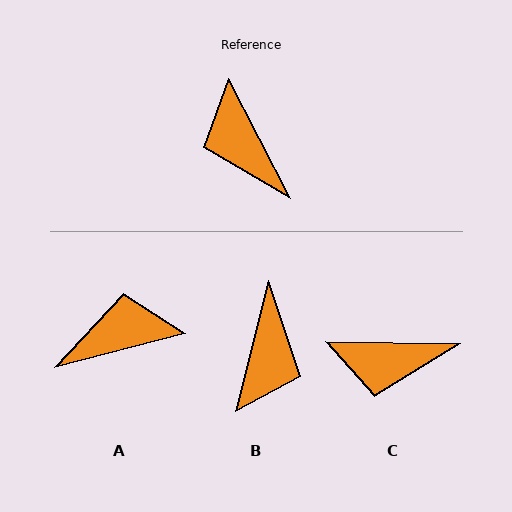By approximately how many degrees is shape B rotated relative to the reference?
Approximately 139 degrees counter-clockwise.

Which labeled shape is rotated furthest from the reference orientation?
B, about 139 degrees away.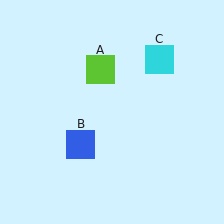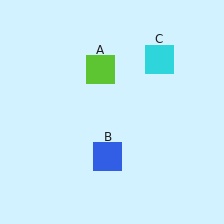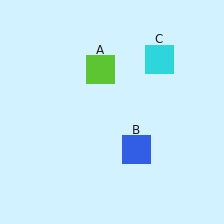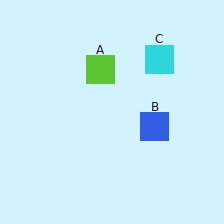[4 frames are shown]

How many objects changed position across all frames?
1 object changed position: blue square (object B).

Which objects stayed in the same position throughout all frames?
Lime square (object A) and cyan square (object C) remained stationary.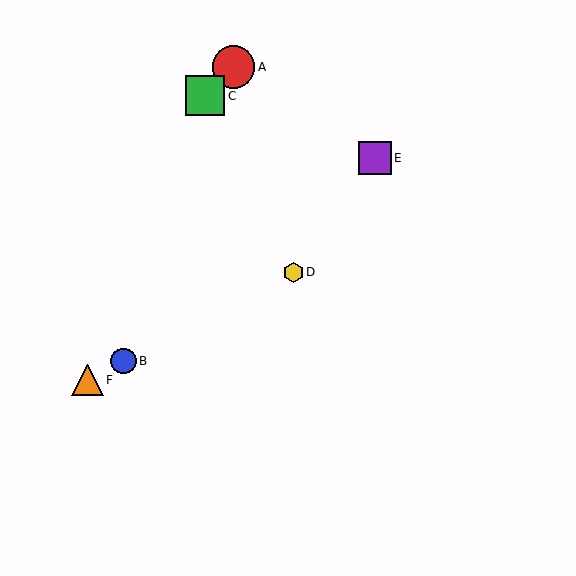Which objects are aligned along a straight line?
Objects B, D, F are aligned along a straight line.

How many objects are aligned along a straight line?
3 objects (B, D, F) are aligned along a straight line.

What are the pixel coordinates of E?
Object E is at (375, 158).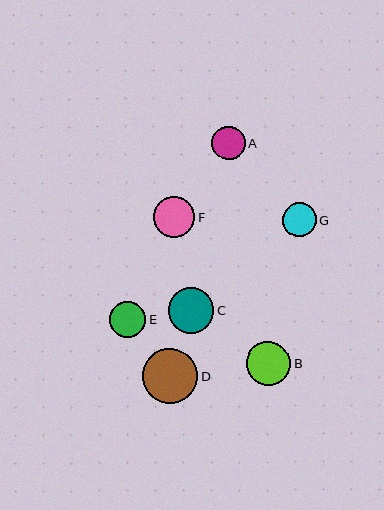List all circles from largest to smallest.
From largest to smallest: D, C, B, F, E, G, A.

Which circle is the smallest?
Circle A is the smallest with a size of approximately 33 pixels.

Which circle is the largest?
Circle D is the largest with a size of approximately 55 pixels.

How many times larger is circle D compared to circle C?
Circle D is approximately 1.2 times the size of circle C.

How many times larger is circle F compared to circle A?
Circle F is approximately 1.2 times the size of circle A.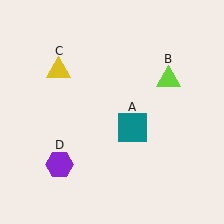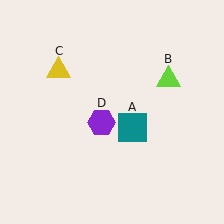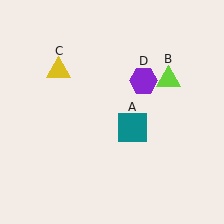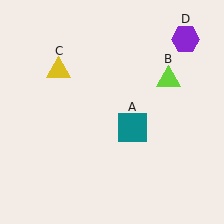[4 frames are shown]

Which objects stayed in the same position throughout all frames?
Teal square (object A) and lime triangle (object B) and yellow triangle (object C) remained stationary.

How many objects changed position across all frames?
1 object changed position: purple hexagon (object D).